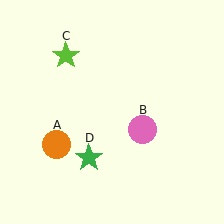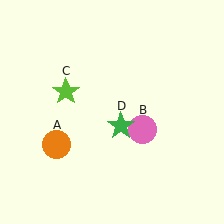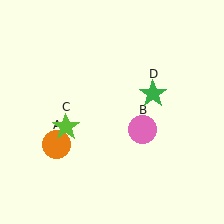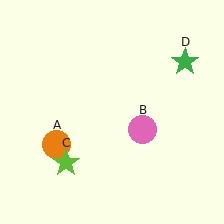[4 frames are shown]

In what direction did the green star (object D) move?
The green star (object D) moved up and to the right.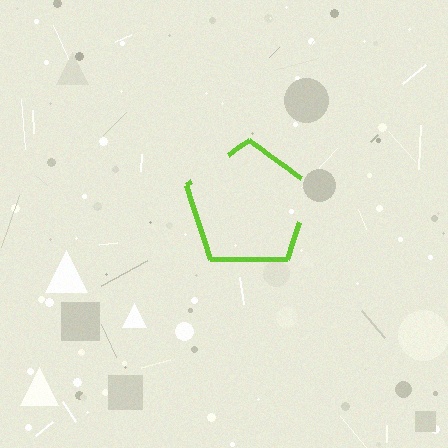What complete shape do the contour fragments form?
The contour fragments form a pentagon.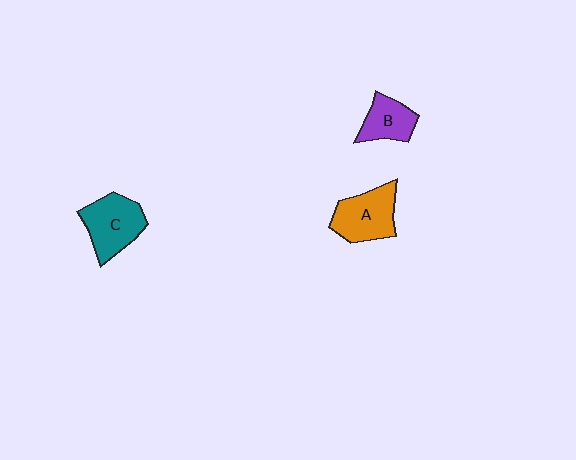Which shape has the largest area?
Shape C (teal).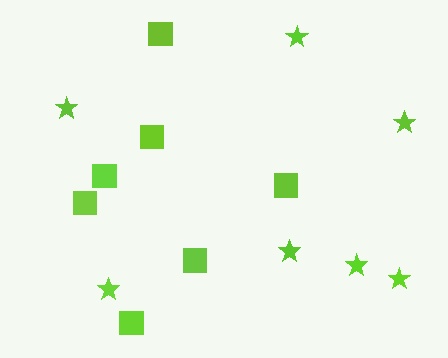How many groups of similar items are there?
There are 2 groups: one group of stars (7) and one group of squares (7).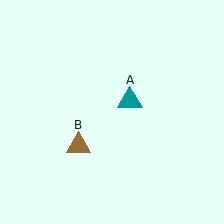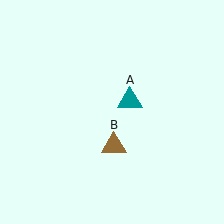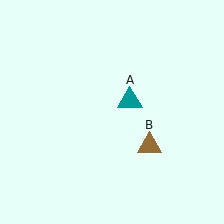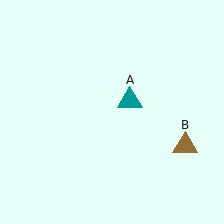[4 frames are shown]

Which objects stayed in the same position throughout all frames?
Teal triangle (object A) remained stationary.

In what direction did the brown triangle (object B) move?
The brown triangle (object B) moved right.